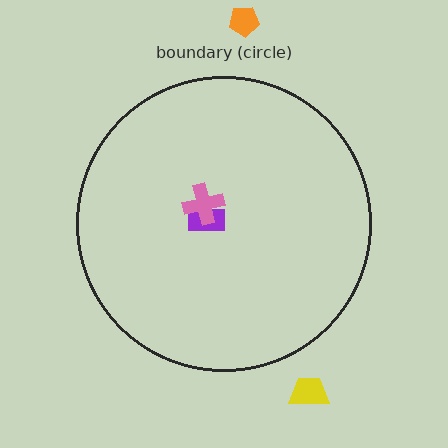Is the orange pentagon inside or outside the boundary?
Outside.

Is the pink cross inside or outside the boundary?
Inside.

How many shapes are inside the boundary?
2 inside, 2 outside.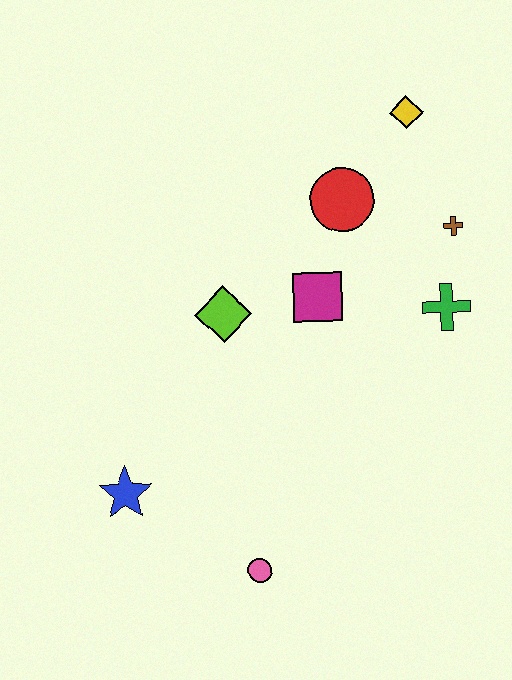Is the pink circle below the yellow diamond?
Yes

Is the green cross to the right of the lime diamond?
Yes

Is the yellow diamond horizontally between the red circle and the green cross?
Yes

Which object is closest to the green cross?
The brown cross is closest to the green cross.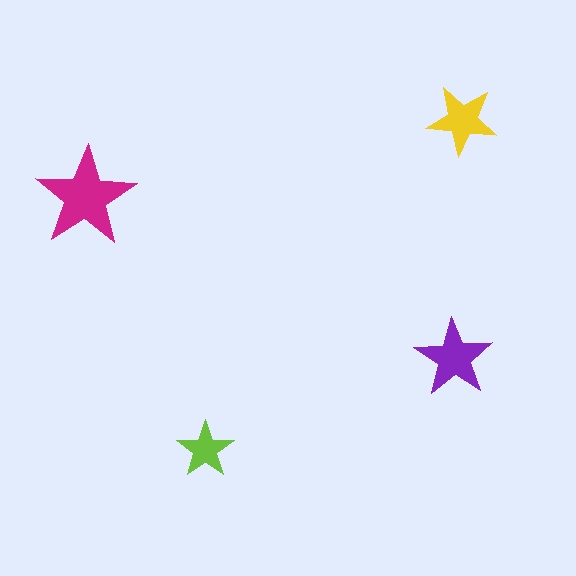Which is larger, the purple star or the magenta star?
The magenta one.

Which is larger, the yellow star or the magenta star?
The magenta one.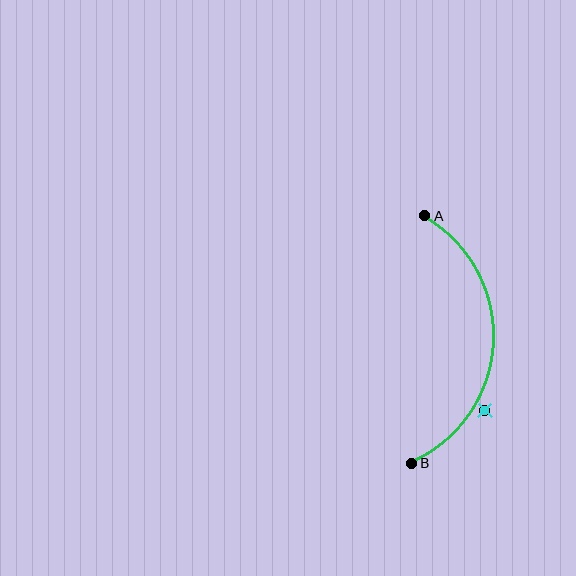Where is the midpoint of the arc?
The arc midpoint is the point on the curve farthest from the straight line joining A and B. It sits to the right of that line.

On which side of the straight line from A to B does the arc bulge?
The arc bulges to the right of the straight line connecting A and B.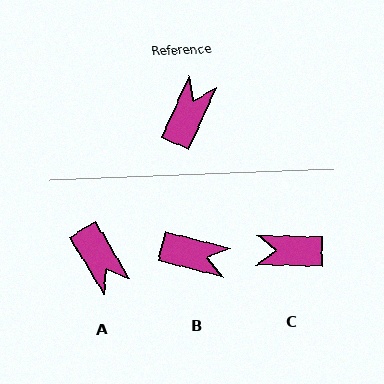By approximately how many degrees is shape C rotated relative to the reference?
Approximately 113 degrees counter-clockwise.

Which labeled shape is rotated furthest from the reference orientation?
A, about 125 degrees away.